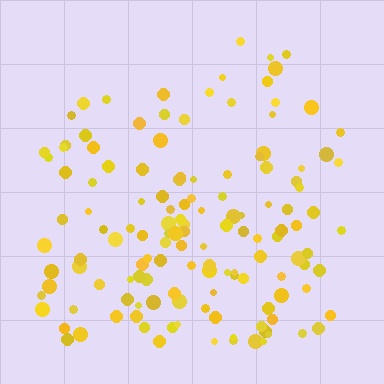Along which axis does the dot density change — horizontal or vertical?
Vertical.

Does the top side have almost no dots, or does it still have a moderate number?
Still a moderate number, just noticeably fewer than the bottom.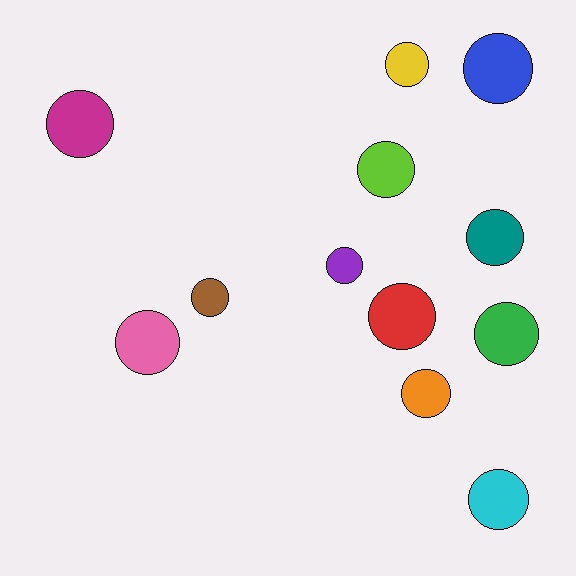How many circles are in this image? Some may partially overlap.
There are 12 circles.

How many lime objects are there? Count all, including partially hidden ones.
There is 1 lime object.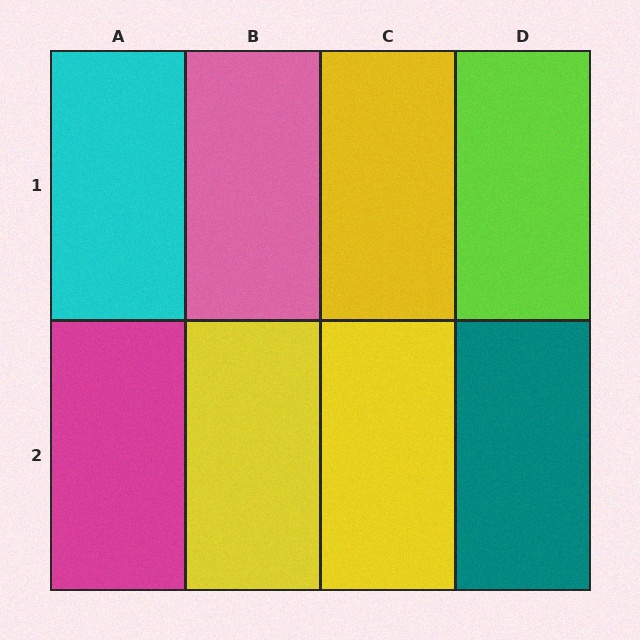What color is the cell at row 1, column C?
Yellow.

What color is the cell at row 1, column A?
Cyan.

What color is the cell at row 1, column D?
Lime.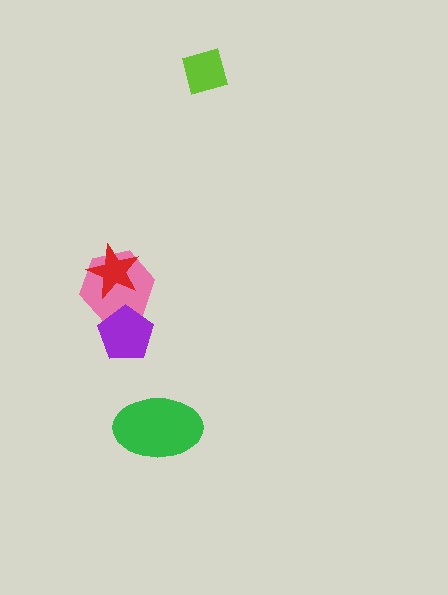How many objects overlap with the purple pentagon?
1 object overlaps with the purple pentagon.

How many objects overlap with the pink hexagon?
2 objects overlap with the pink hexagon.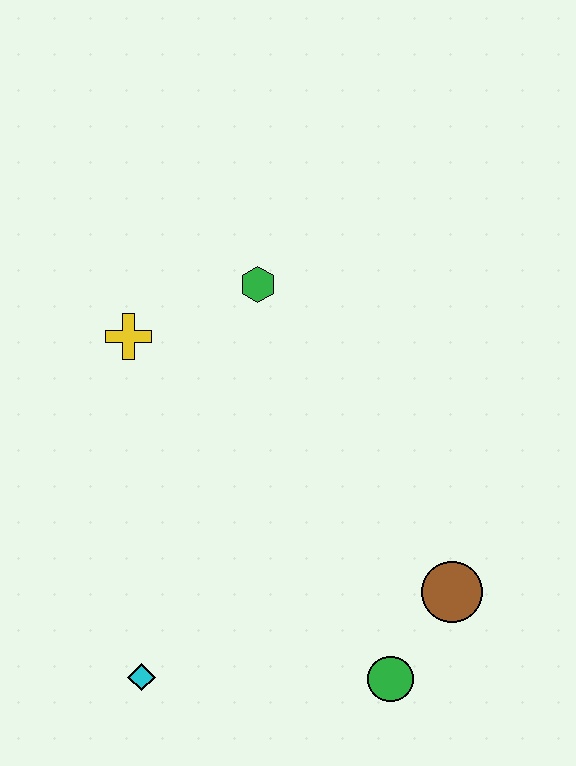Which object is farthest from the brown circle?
The yellow cross is farthest from the brown circle.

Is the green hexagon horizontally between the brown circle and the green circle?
No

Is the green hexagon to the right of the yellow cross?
Yes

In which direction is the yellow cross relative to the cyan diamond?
The yellow cross is above the cyan diamond.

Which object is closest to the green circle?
The brown circle is closest to the green circle.